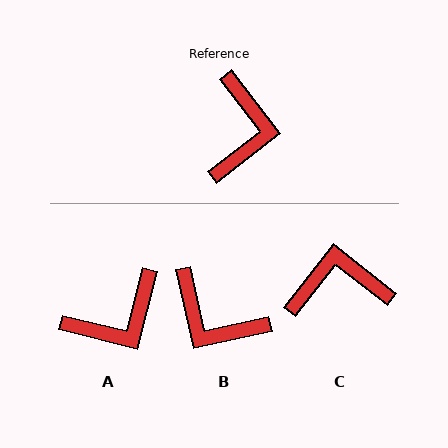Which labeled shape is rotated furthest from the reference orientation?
B, about 115 degrees away.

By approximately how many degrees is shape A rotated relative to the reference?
Approximately 52 degrees clockwise.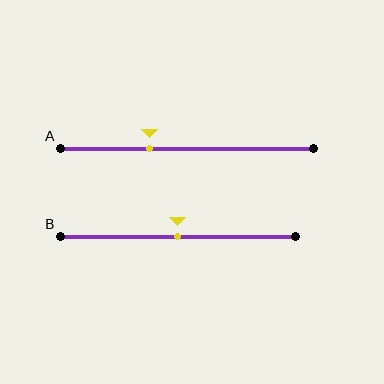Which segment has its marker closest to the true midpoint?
Segment B has its marker closest to the true midpoint.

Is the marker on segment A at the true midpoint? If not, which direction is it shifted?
No, the marker on segment A is shifted to the left by about 15% of the segment length.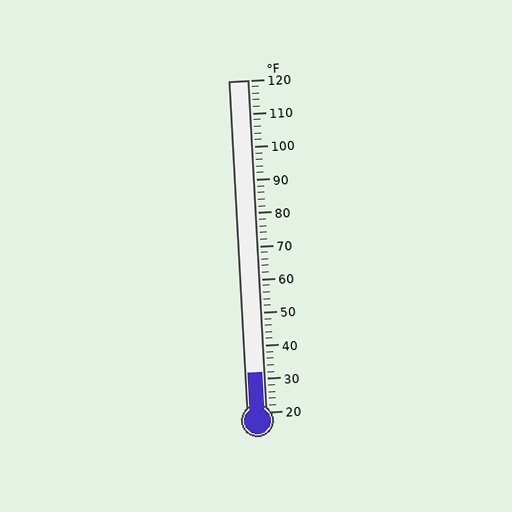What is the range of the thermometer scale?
The thermometer scale ranges from 20°F to 120°F.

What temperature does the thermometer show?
The thermometer shows approximately 32°F.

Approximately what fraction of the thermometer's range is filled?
The thermometer is filled to approximately 10% of its range.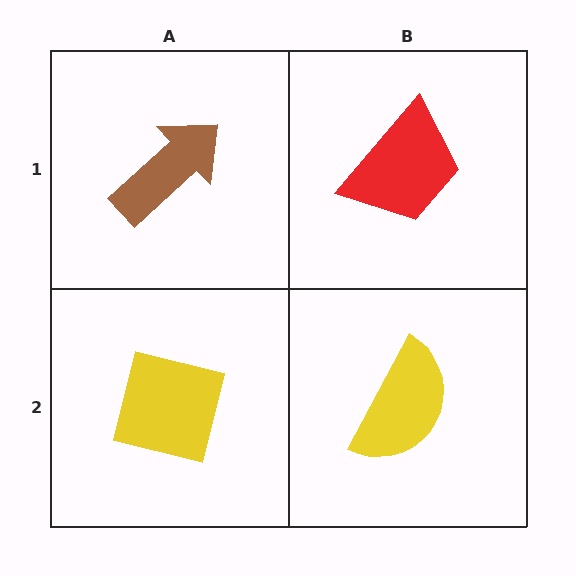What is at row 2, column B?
A yellow semicircle.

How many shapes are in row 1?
2 shapes.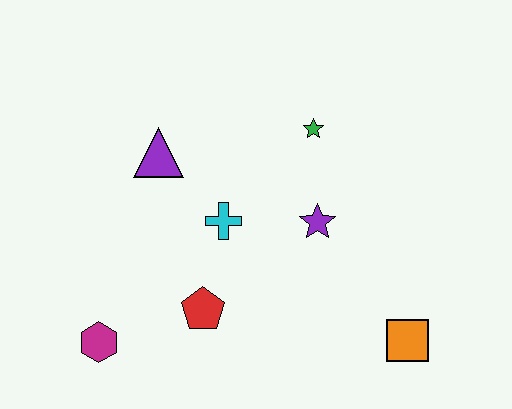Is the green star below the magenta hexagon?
No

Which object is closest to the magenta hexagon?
The red pentagon is closest to the magenta hexagon.